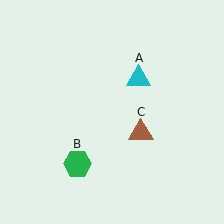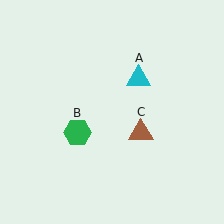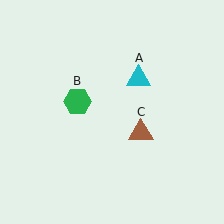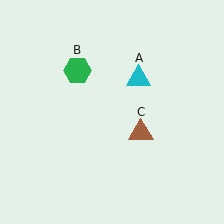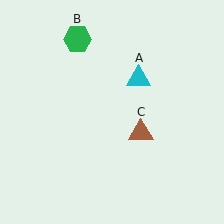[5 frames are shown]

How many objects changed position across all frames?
1 object changed position: green hexagon (object B).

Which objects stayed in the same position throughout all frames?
Cyan triangle (object A) and brown triangle (object C) remained stationary.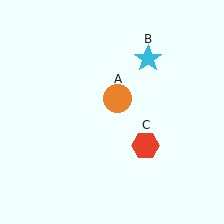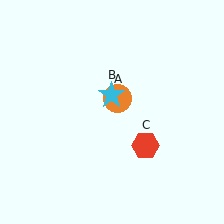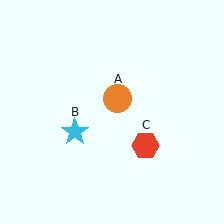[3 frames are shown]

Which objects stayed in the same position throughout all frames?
Orange circle (object A) and red hexagon (object C) remained stationary.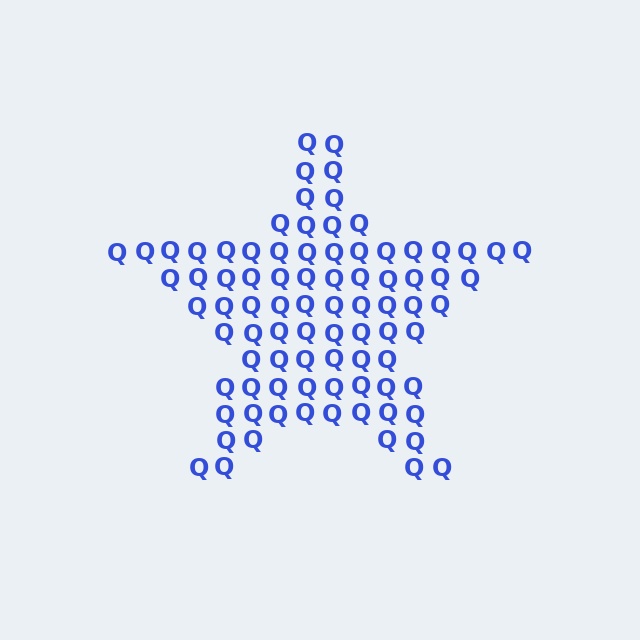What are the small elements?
The small elements are letter Q's.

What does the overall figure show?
The overall figure shows a star.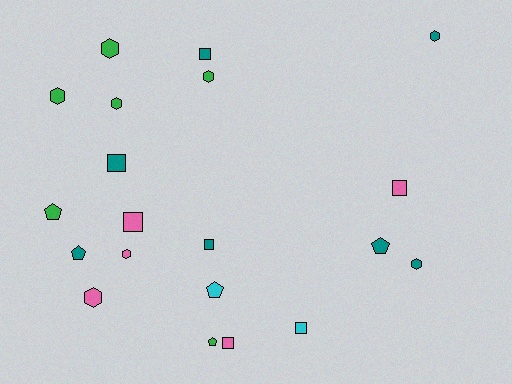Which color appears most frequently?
Teal, with 7 objects.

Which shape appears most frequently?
Hexagon, with 8 objects.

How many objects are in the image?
There are 20 objects.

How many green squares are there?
There are no green squares.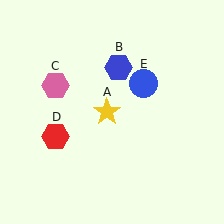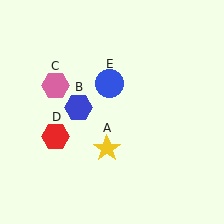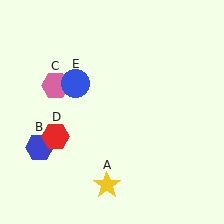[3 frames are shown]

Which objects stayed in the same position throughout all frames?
Pink hexagon (object C) and red hexagon (object D) remained stationary.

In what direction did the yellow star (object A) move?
The yellow star (object A) moved down.